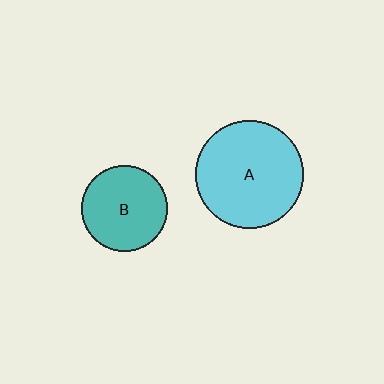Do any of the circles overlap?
No, none of the circles overlap.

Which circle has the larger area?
Circle A (cyan).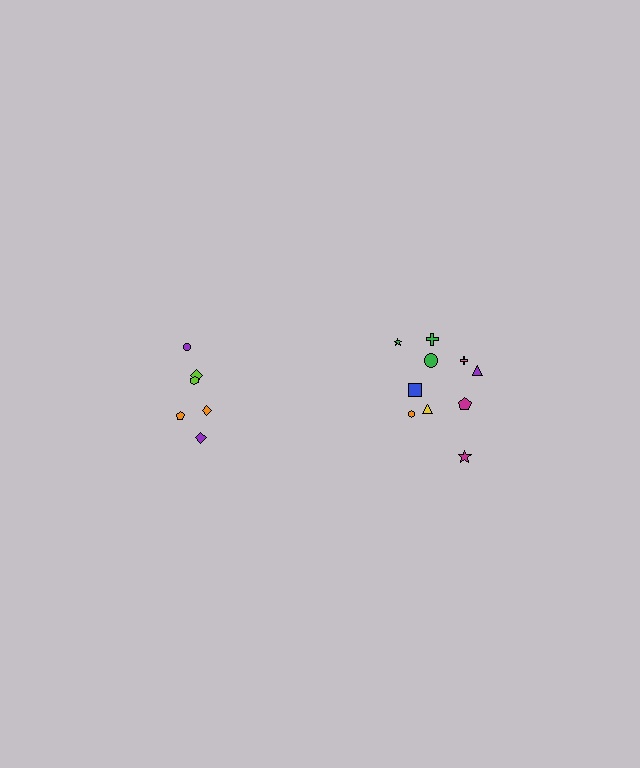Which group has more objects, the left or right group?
The right group.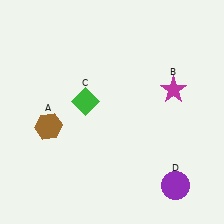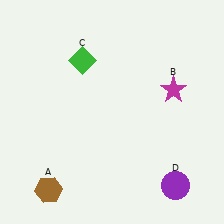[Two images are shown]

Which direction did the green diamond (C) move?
The green diamond (C) moved up.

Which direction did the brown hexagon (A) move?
The brown hexagon (A) moved down.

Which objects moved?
The objects that moved are: the brown hexagon (A), the green diamond (C).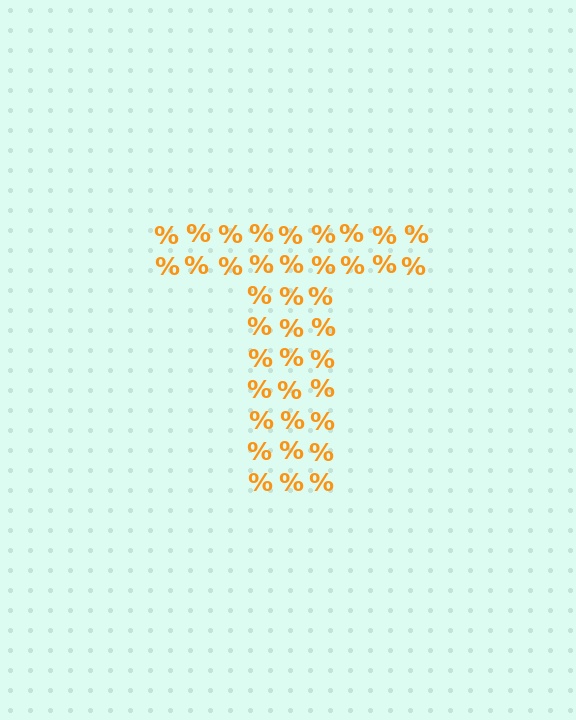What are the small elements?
The small elements are percent signs.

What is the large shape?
The large shape is the letter T.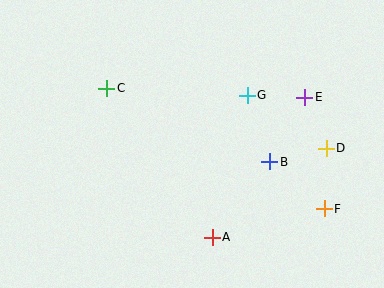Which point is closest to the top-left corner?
Point C is closest to the top-left corner.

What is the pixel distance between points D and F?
The distance between D and F is 61 pixels.